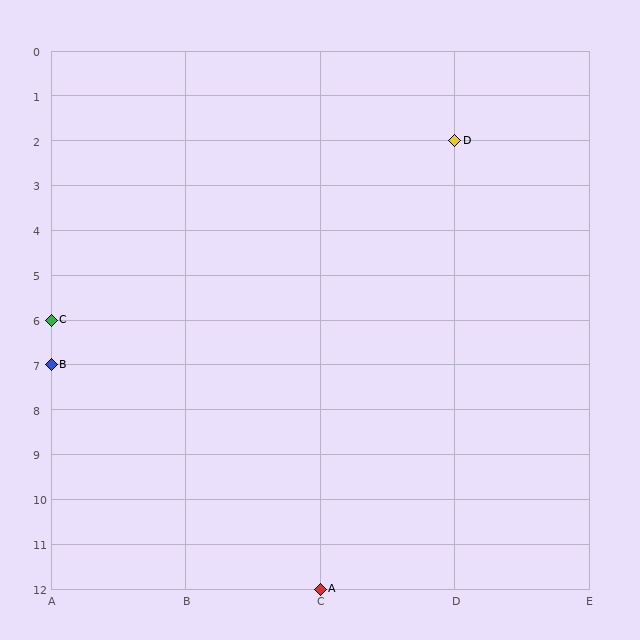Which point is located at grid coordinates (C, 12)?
Point A is at (C, 12).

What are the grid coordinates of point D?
Point D is at grid coordinates (D, 2).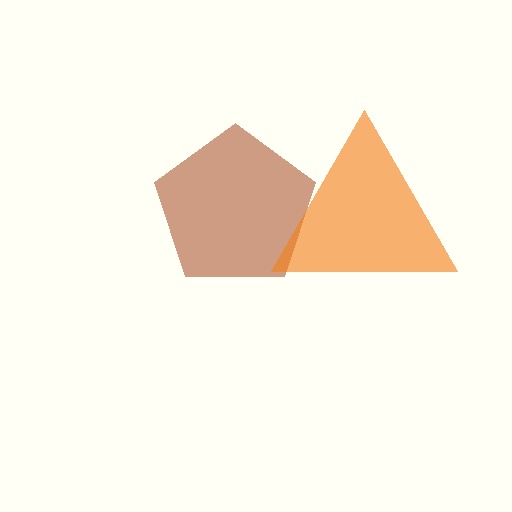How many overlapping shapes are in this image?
There are 2 overlapping shapes in the image.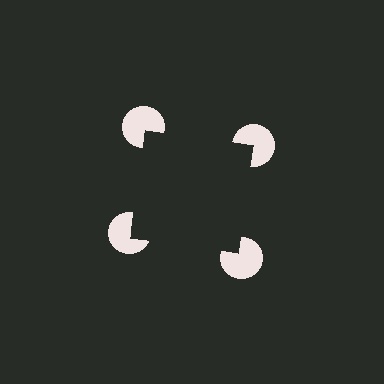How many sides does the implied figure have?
4 sides.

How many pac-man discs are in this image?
There are 4 — one at each vertex of the illusory square.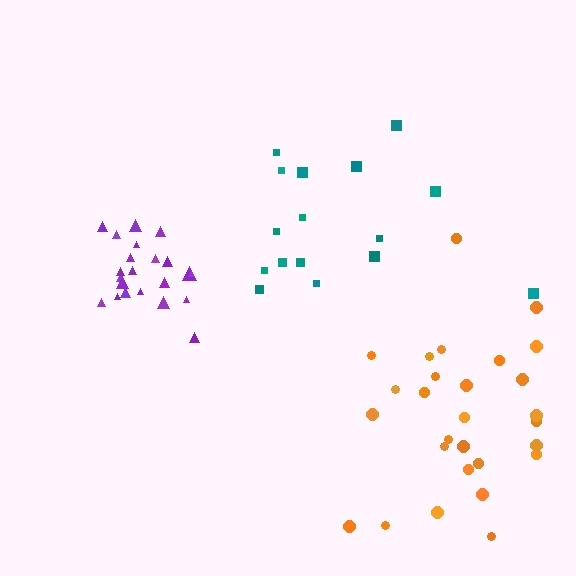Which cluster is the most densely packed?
Purple.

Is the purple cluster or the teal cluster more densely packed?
Purple.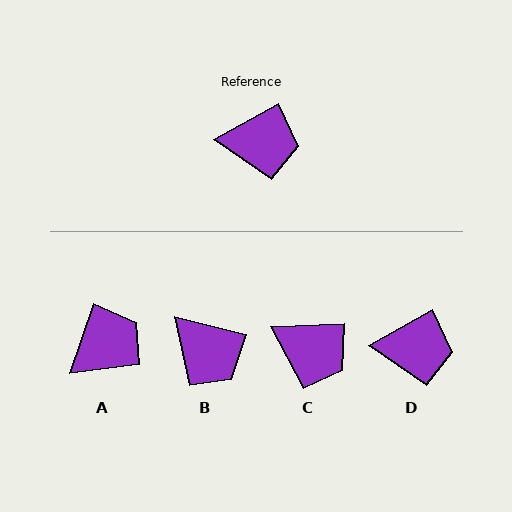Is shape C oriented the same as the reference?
No, it is off by about 27 degrees.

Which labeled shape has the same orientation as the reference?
D.